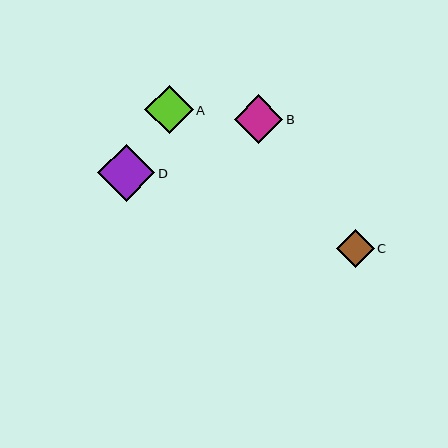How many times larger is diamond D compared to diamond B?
Diamond D is approximately 1.2 times the size of diamond B.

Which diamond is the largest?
Diamond D is the largest with a size of approximately 57 pixels.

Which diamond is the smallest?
Diamond C is the smallest with a size of approximately 38 pixels.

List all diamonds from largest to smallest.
From largest to smallest: D, B, A, C.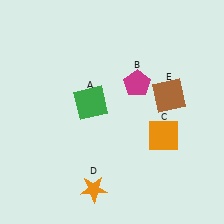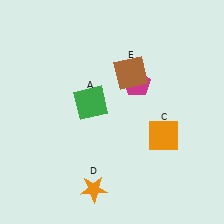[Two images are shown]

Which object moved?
The brown square (E) moved left.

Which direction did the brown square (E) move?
The brown square (E) moved left.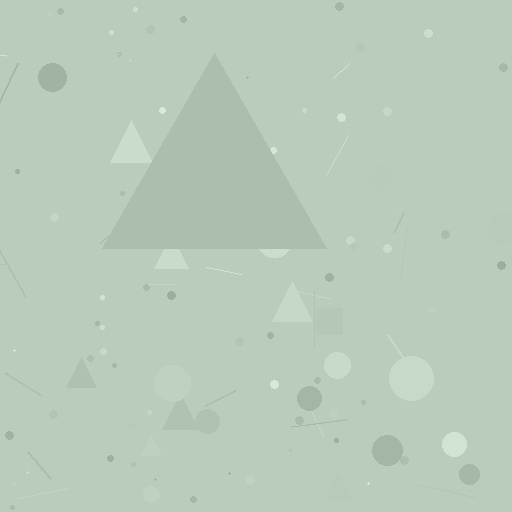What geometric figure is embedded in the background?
A triangle is embedded in the background.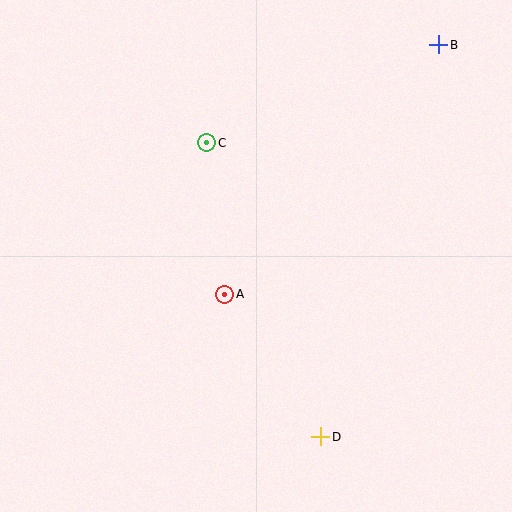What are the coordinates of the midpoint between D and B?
The midpoint between D and B is at (380, 241).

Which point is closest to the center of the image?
Point A at (225, 294) is closest to the center.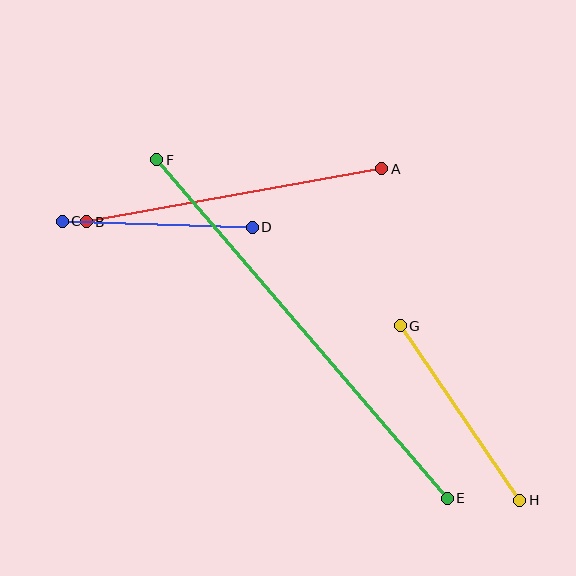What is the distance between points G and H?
The distance is approximately 211 pixels.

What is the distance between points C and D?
The distance is approximately 190 pixels.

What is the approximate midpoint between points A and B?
The midpoint is at approximately (234, 195) pixels.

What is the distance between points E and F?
The distance is approximately 446 pixels.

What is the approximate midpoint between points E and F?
The midpoint is at approximately (302, 329) pixels.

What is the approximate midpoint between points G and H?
The midpoint is at approximately (460, 413) pixels.